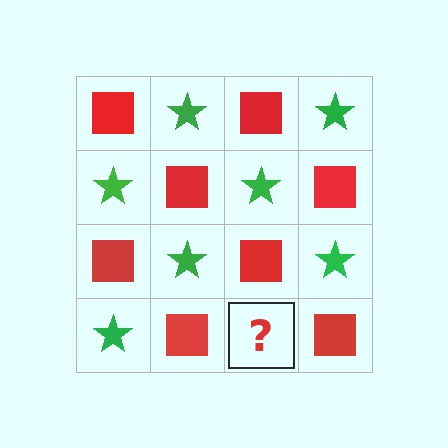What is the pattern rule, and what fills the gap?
The rule is that it alternates red square and green star in a checkerboard pattern. The gap should be filled with a green star.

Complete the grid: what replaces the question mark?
The question mark should be replaced with a green star.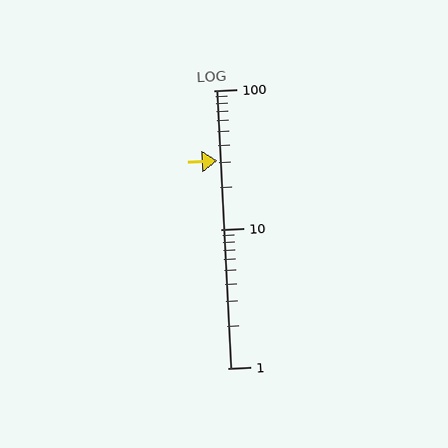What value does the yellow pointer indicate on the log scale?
The pointer indicates approximately 31.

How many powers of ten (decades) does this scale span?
The scale spans 2 decades, from 1 to 100.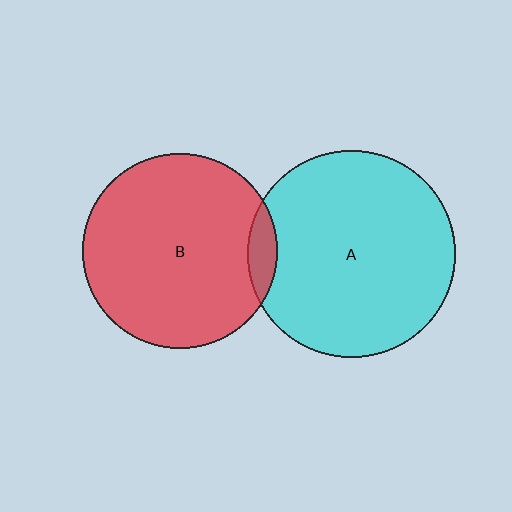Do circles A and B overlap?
Yes.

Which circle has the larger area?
Circle A (cyan).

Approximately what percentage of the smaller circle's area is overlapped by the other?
Approximately 5%.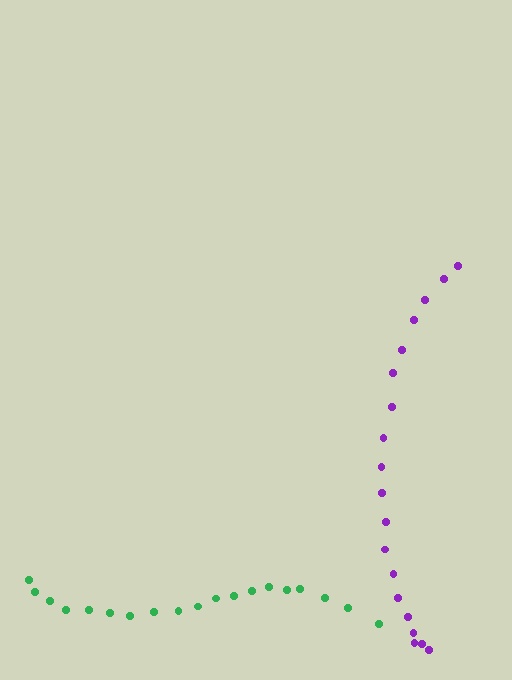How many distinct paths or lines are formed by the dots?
There are 2 distinct paths.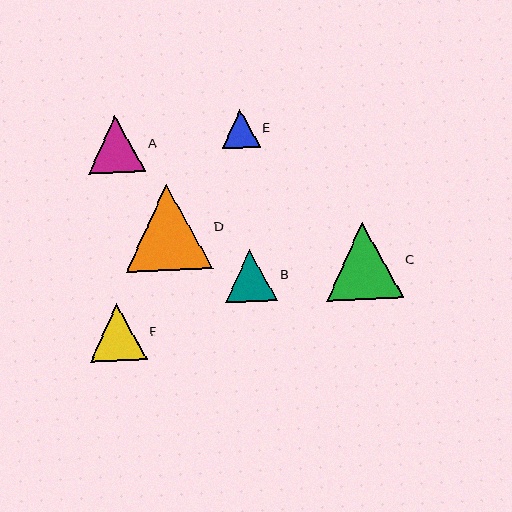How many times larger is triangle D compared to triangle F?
Triangle D is approximately 1.5 times the size of triangle F.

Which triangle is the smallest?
Triangle E is the smallest with a size of approximately 38 pixels.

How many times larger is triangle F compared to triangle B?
Triangle F is approximately 1.1 times the size of triangle B.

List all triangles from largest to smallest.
From largest to smallest: D, C, F, A, B, E.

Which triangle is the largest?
Triangle D is the largest with a size of approximately 86 pixels.